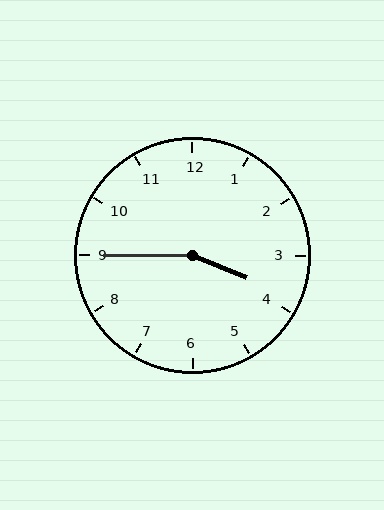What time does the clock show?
3:45.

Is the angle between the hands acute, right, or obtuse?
It is obtuse.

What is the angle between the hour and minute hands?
Approximately 158 degrees.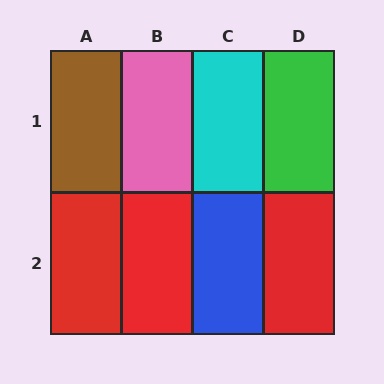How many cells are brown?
1 cell is brown.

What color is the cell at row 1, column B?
Pink.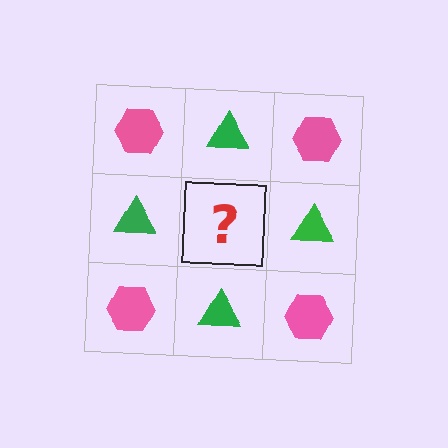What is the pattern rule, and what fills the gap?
The rule is that it alternates pink hexagon and green triangle in a checkerboard pattern. The gap should be filled with a pink hexagon.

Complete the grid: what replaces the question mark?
The question mark should be replaced with a pink hexagon.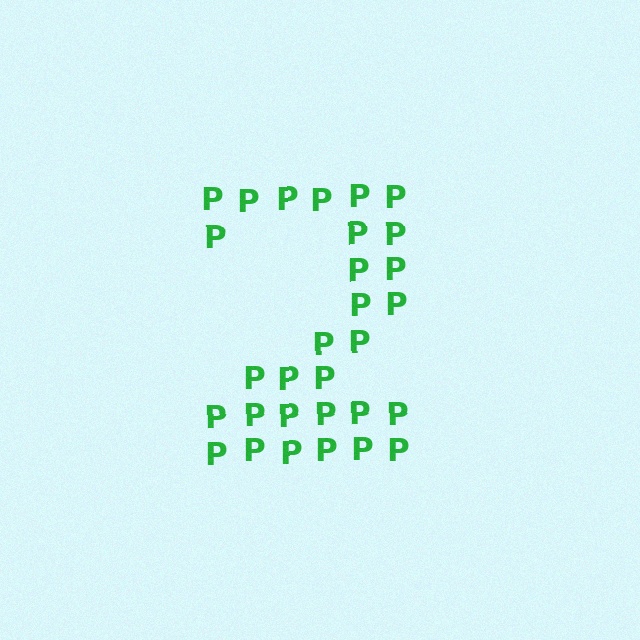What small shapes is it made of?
It is made of small letter P's.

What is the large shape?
The large shape is the digit 2.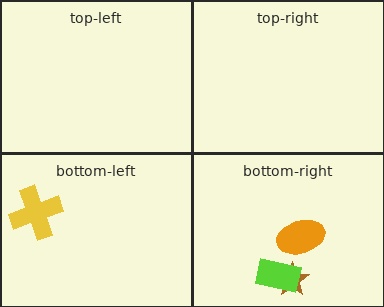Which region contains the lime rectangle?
The bottom-right region.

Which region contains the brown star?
The bottom-right region.